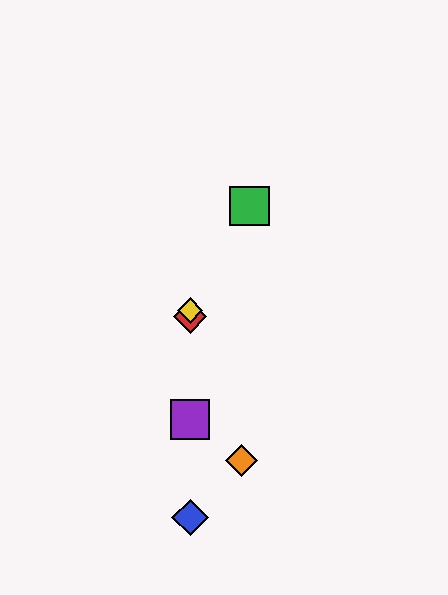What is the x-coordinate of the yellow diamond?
The yellow diamond is at x≈190.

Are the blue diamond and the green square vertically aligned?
No, the blue diamond is at x≈190 and the green square is at x≈249.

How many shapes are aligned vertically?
4 shapes (the red diamond, the blue diamond, the yellow diamond, the purple square) are aligned vertically.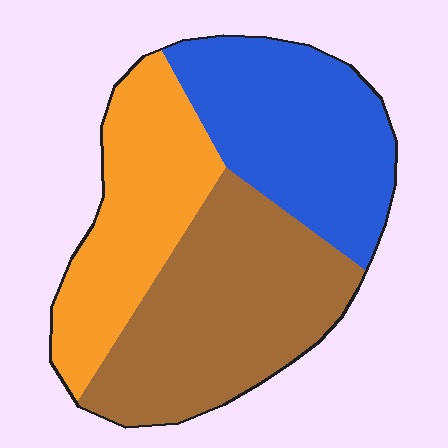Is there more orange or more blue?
Blue.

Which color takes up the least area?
Orange, at roughly 30%.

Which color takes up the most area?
Brown, at roughly 40%.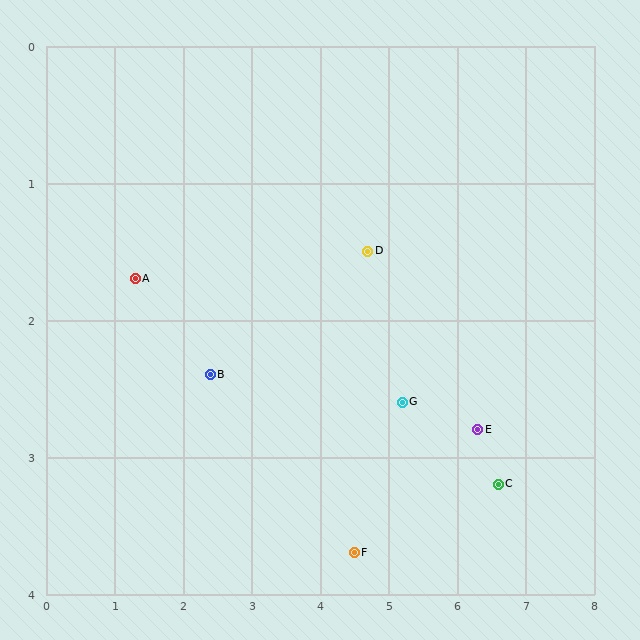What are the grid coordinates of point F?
Point F is at approximately (4.5, 3.7).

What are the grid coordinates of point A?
Point A is at approximately (1.3, 1.7).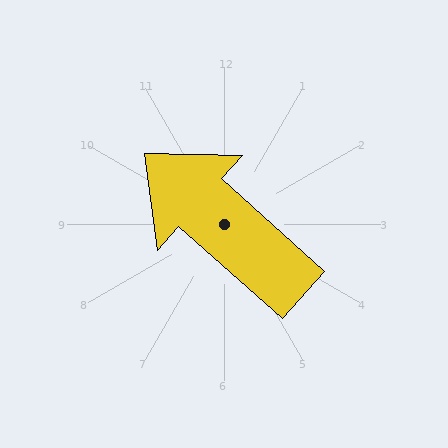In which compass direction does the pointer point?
Northwest.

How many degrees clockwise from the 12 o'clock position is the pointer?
Approximately 312 degrees.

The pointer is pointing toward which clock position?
Roughly 10 o'clock.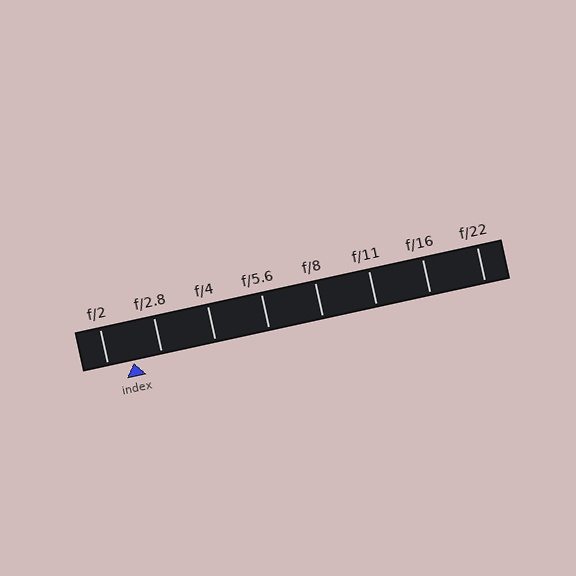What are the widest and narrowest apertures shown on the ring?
The widest aperture shown is f/2 and the narrowest is f/22.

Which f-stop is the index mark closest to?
The index mark is closest to f/2.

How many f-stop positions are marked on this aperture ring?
There are 8 f-stop positions marked.